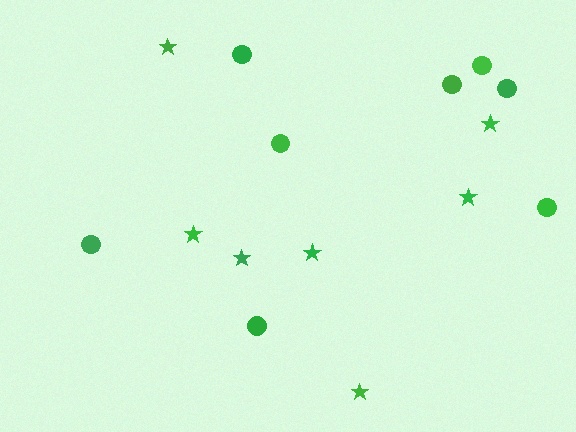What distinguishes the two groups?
There are 2 groups: one group of circles (8) and one group of stars (7).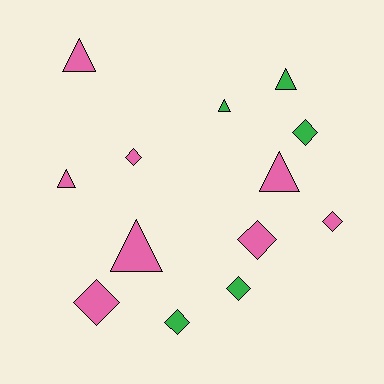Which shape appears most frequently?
Diamond, with 7 objects.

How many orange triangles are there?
There are no orange triangles.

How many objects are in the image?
There are 13 objects.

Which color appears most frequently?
Pink, with 8 objects.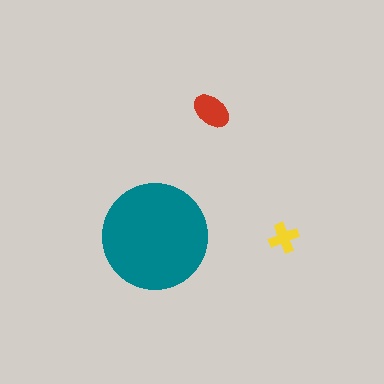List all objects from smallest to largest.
The yellow cross, the red ellipse, the teal circle.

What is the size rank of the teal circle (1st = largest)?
1st.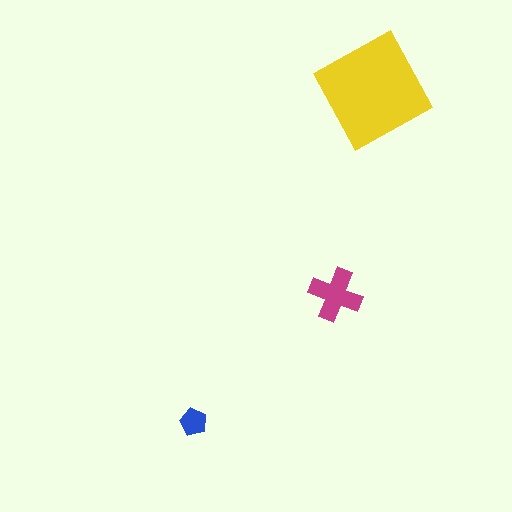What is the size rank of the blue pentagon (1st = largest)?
3rd.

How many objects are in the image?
There are 3 objects in the image.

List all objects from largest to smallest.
The yellow diamond, the magenta cross, the blue pentagon.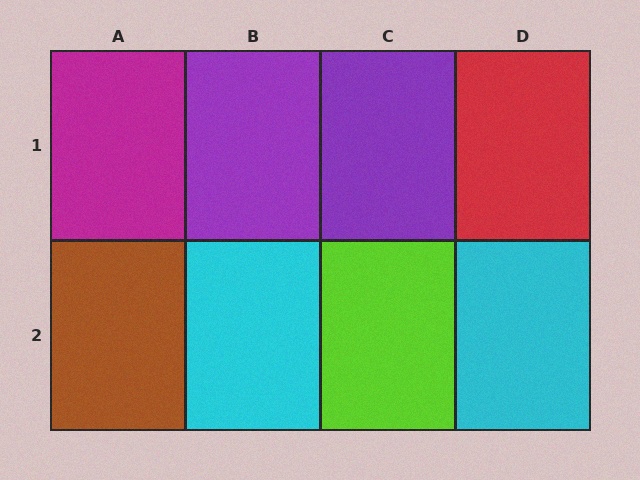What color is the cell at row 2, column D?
Cyan.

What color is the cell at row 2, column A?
Brown.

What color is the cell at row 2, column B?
Cyan.